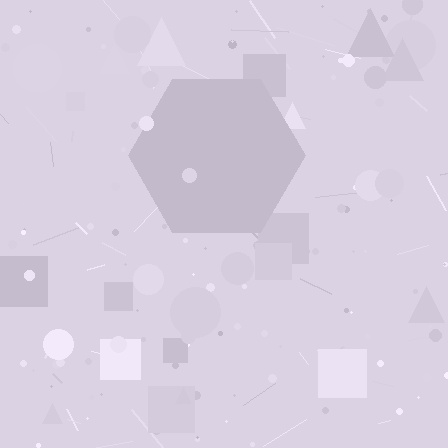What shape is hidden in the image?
A hexagon is hidden in the image.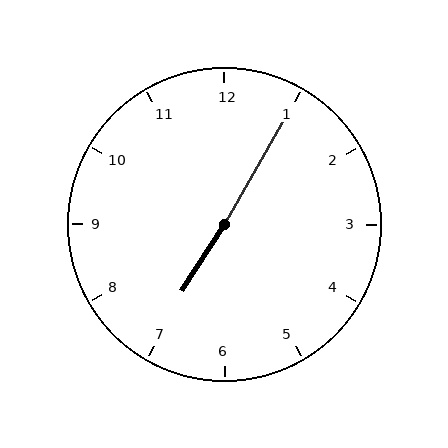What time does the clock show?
7:05.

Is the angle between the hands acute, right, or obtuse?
It is obtuse.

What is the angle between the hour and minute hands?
Approximately 178 degrees.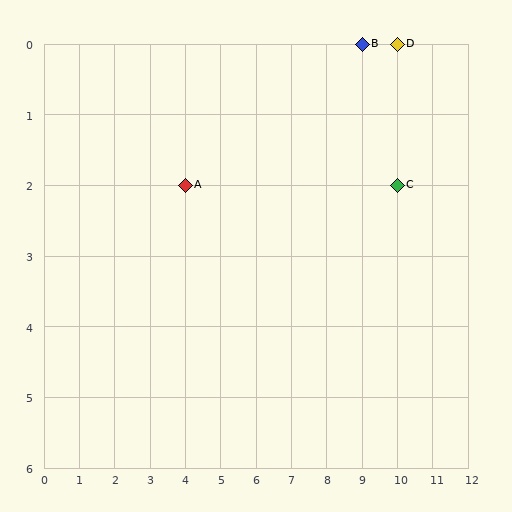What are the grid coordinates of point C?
Point C is at grid coordinates (10, 2).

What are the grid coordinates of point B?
Point B is at grid coordinates (9, 0).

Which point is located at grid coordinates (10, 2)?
Point C is at (10, 2).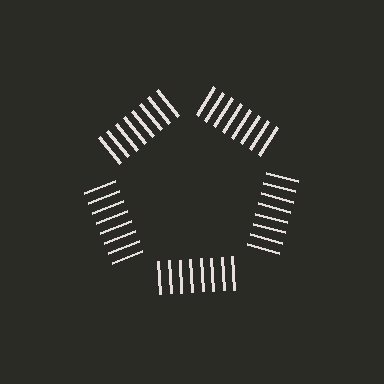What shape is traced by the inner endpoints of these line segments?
An illusory pentagon — the line segments terminate on its edges but no continuous stroke is drawn.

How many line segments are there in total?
40 — 8 along each of the 5 edges.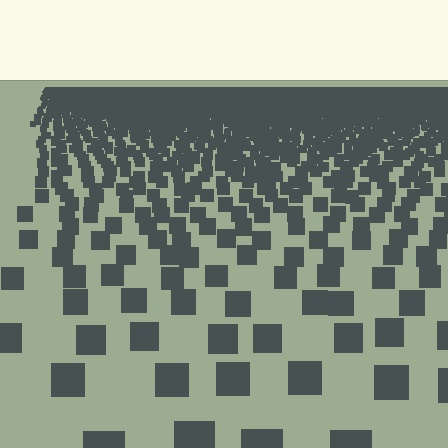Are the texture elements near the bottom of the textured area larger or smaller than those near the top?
Larger. Near the bottom, elements are closer to the viewer and appear at a bigger on-screen size.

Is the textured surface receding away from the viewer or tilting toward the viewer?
The surface is receding away from the viewer. Texture elements get smaller and denser toward the top.